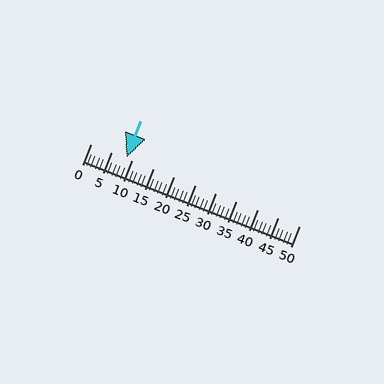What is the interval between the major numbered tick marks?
The major tick marks are spaced 5 units apart.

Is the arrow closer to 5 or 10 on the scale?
The arrow is closer to 10.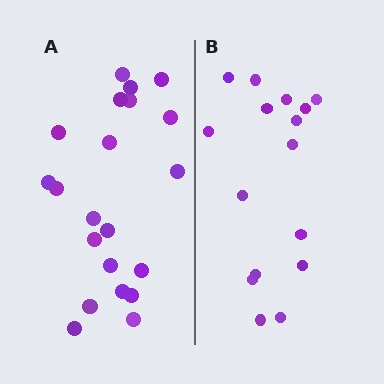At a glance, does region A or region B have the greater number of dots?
Region A (the left region) has more dots.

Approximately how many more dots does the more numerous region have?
Region A has about 5 more dots than region B.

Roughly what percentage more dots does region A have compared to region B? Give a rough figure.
About 30% more.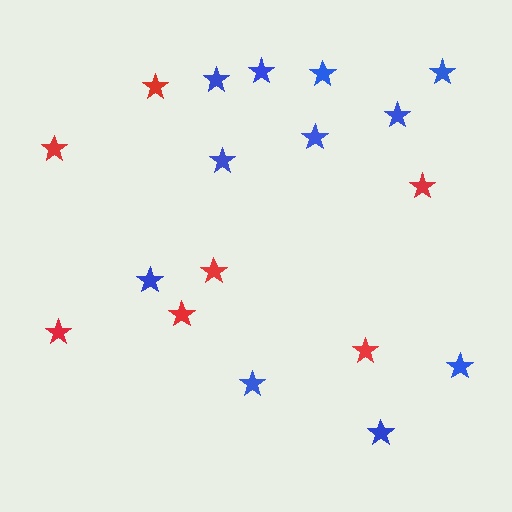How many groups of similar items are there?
There are 2 groups: one group of blue stars (11) and one group of red stars (7).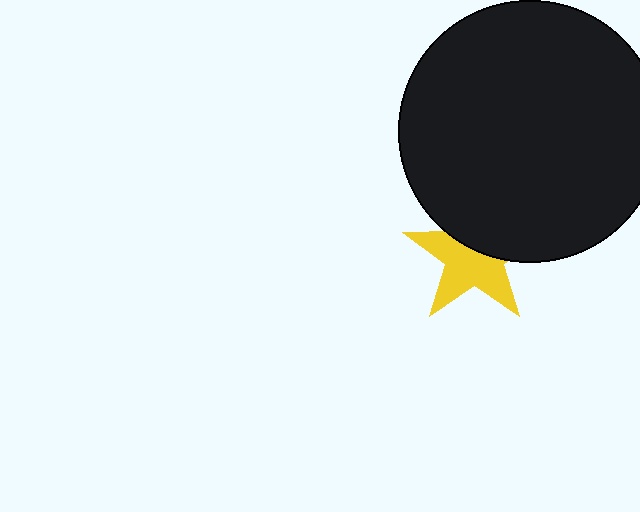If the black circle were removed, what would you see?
You would see the complete yellow star.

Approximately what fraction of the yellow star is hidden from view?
Roughly 40% of the yellow star is hidden behind the black circle.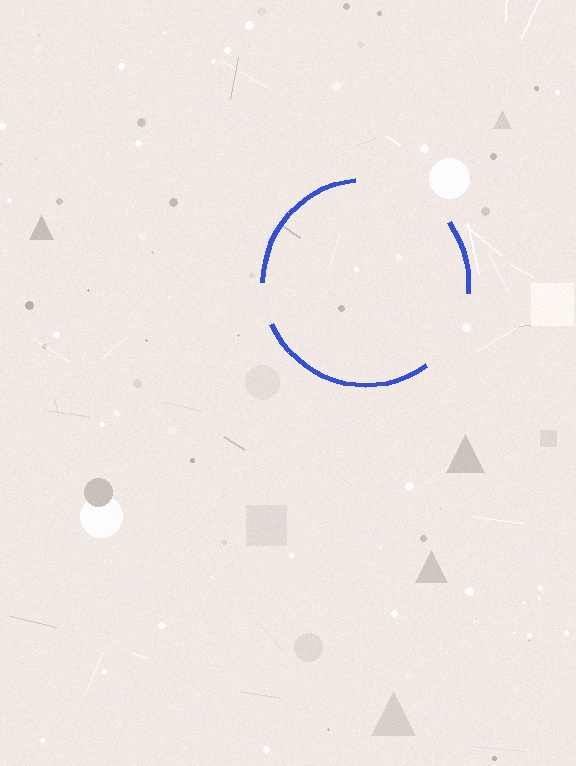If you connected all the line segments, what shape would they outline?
They would outline a circle.